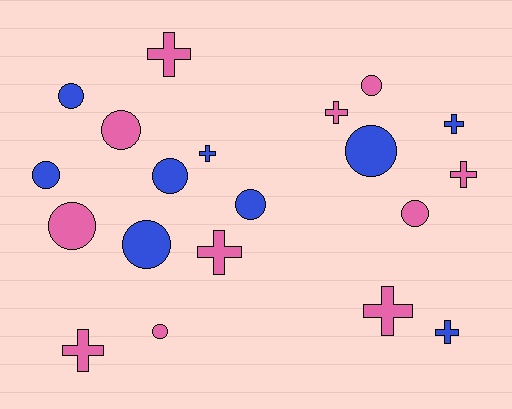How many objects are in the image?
There are 20 objects.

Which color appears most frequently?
Pink, with 11 objects.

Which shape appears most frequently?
Circle, with 11 objects.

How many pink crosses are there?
There are 6 pink crosses.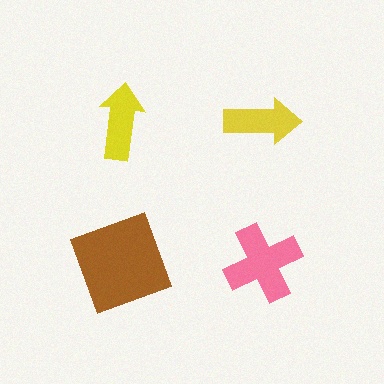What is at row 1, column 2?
A yellow arrow.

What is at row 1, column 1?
A yellow arrow.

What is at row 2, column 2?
A pink cross.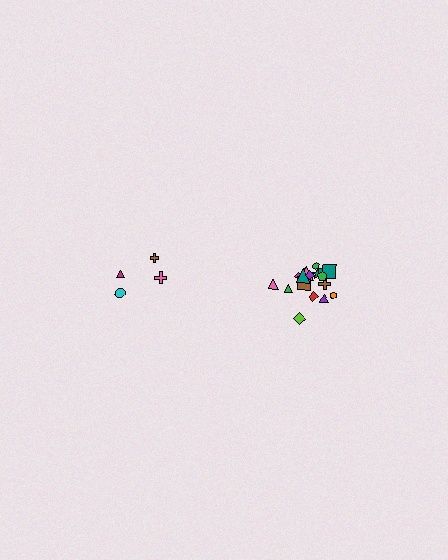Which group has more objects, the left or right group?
The right group.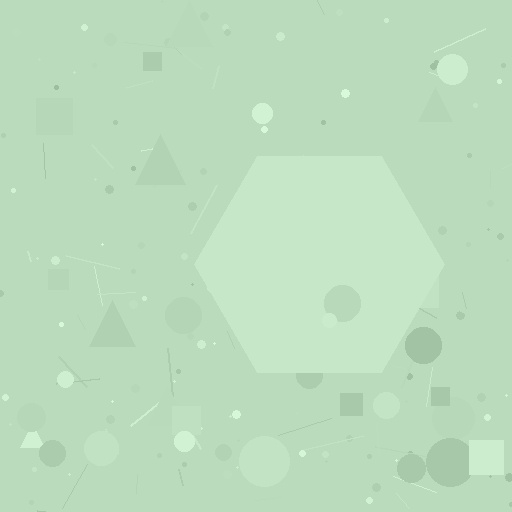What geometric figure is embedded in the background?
A hexagon is embedded in the background.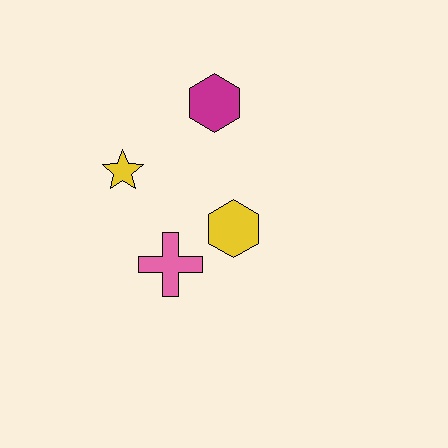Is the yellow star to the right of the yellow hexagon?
No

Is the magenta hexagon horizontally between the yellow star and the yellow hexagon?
Yes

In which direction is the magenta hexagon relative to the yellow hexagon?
The magenta hexagon is above the yellow hexagon.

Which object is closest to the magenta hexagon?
The yellow star is closest to the magenta hexagon.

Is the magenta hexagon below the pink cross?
No